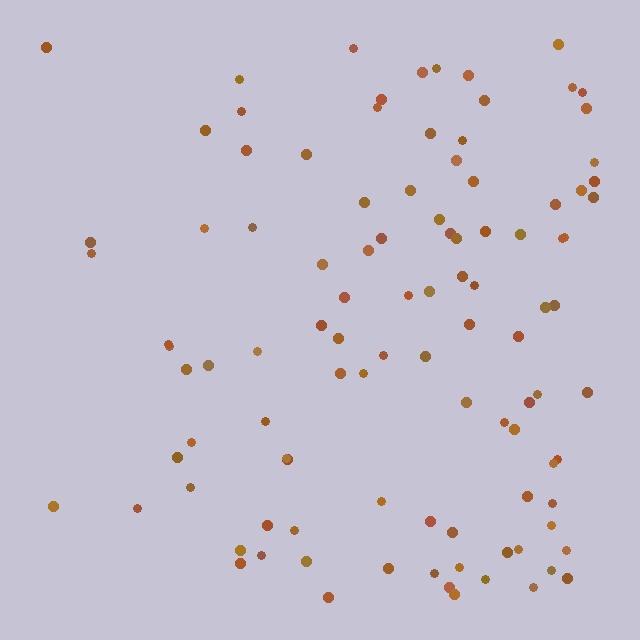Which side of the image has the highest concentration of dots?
The right.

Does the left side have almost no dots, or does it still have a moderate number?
Still a moderate number, just noticeably fewer than the right.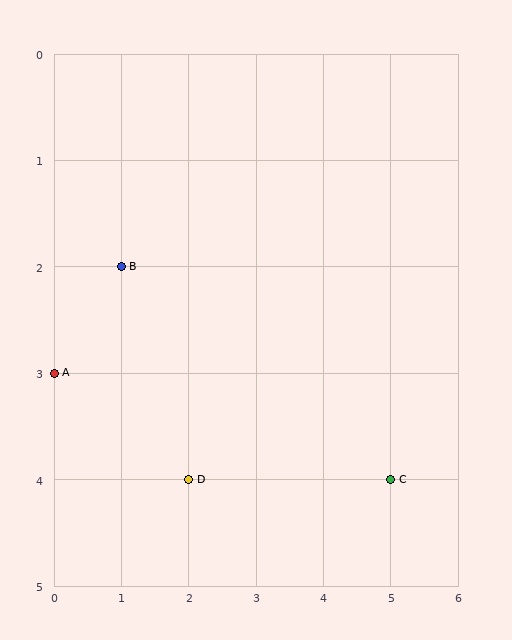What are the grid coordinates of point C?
Point C is at grid coordinates (5, 4).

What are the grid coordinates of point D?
Point D is at grid coordinates (2, 4).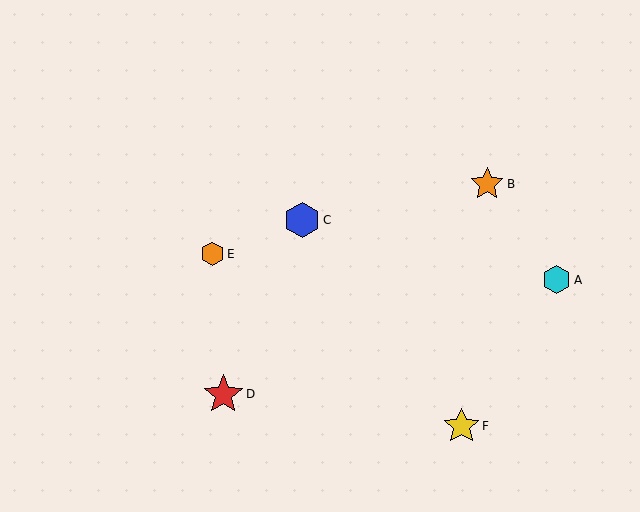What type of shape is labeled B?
Shape B is an orange star.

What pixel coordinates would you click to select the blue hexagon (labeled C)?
Click at (302, 220) to select the blue hexagon C.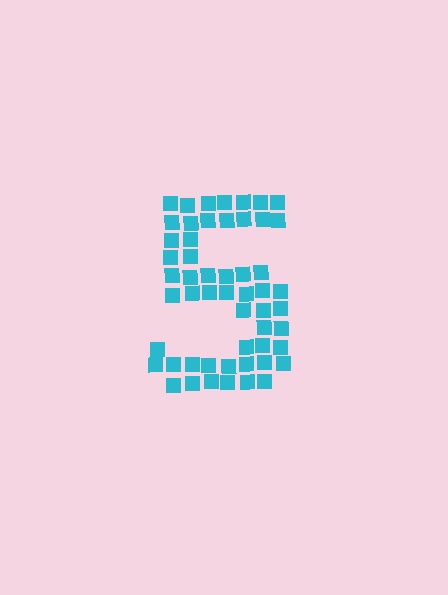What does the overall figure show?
The overall figure shows the digit 5.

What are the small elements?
The small elements are squares.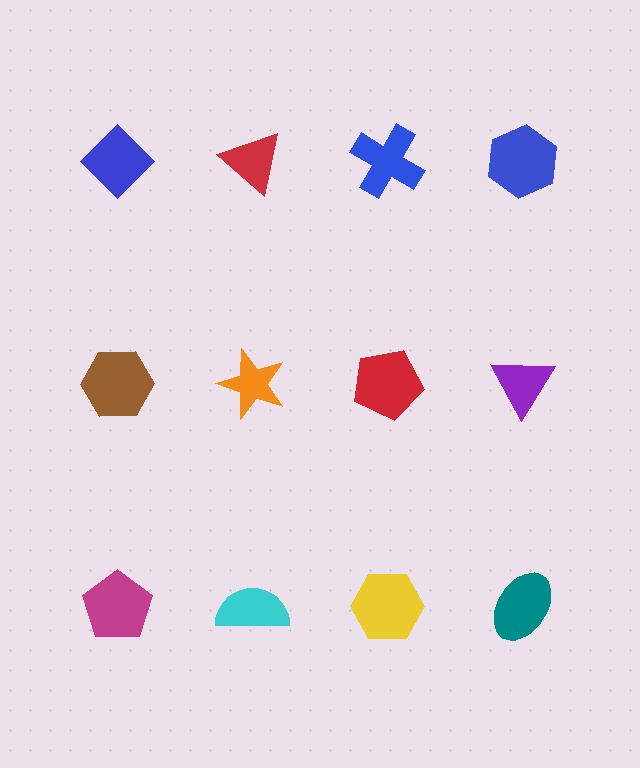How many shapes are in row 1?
4 shapes.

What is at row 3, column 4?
A teal ellipse.